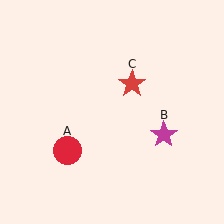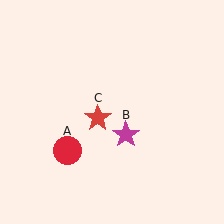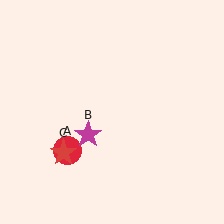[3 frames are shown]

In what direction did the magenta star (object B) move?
The magenta star (object B) moved left.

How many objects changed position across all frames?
2 objects changed position: magenta star (object B), red star (object C).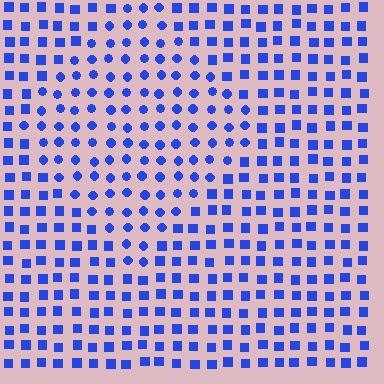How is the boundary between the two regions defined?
The boundary is defined by a change in element shape: circles inside vs. squares outside. All elements share the same color and spacing.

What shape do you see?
I see a diamond.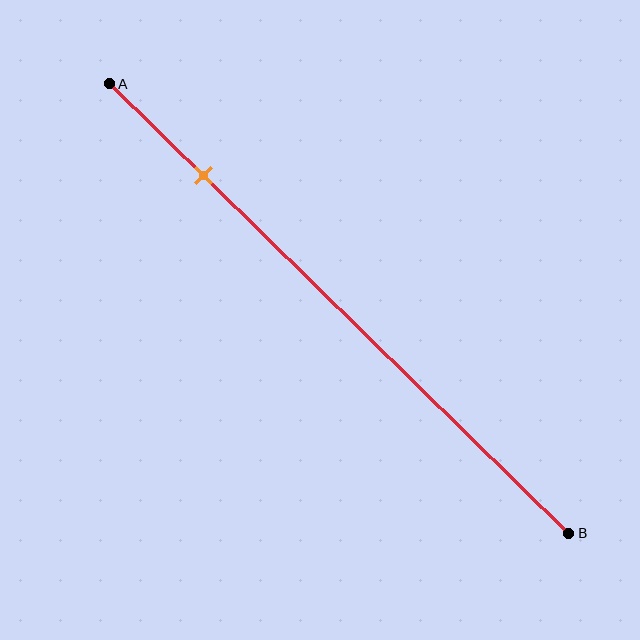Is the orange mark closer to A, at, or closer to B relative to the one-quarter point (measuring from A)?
The orange mark is closer to point A than the one-quarter point of segment AB.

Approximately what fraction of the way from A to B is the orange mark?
The orange mark is approximately 20% of the way from A to B.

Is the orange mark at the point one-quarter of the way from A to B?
No, the mark is at about 20% from A, not at the 25% one-quarter point.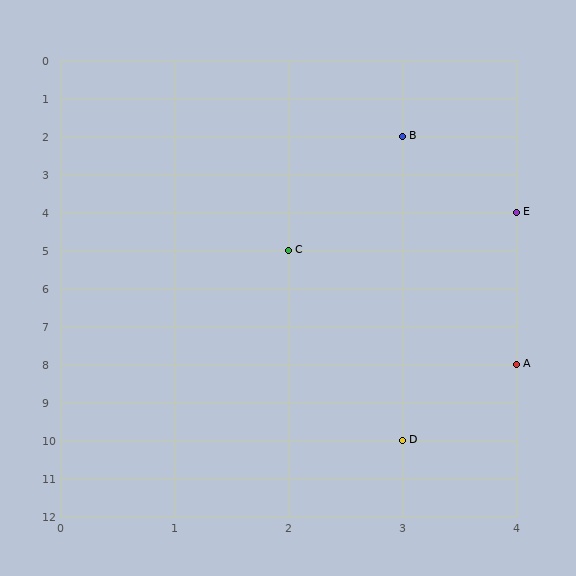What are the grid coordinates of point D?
Point D is at grid coordinates (3, 10).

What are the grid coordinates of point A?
Point A is at grid coordinates (4, 8).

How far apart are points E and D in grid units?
Points E and D are 1 column and 6 rows apart (about 6.1 grid units diagonally).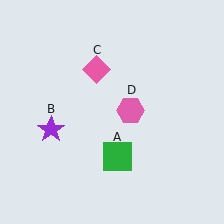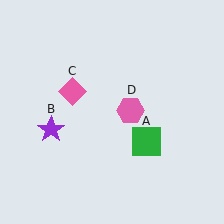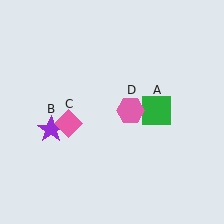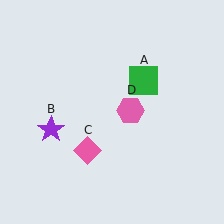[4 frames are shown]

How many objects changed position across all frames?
2 objects changed position: green square (object A), pink diamond (object C).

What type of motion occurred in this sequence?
The green square (object A), pink diamond (object C) rotated counterclockwise around the center of the scene.